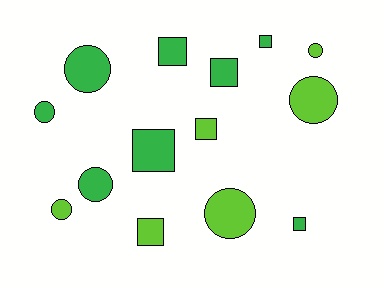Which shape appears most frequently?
Circle, with 7 objects.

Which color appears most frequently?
Green, with 8 objects.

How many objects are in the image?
There are 14 objects.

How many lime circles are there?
There are 4 lime circles.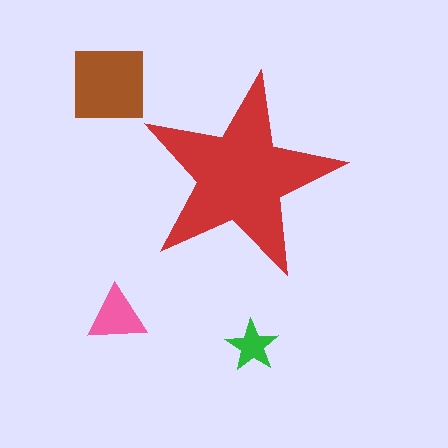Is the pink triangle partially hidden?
No, the pink triangle is fully visible.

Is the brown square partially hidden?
No, the brown square is fully visible.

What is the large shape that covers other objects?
A red star.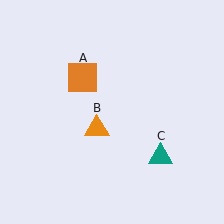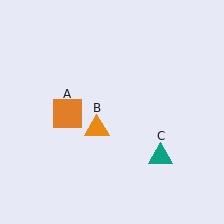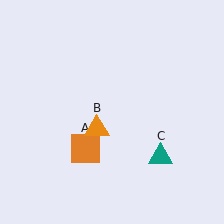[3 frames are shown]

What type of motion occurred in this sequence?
The orange square (object A) rotated counterclockwise around the center of the scene.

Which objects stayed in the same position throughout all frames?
Orange triangle (object B) and teal triangle (object C) remained stationary.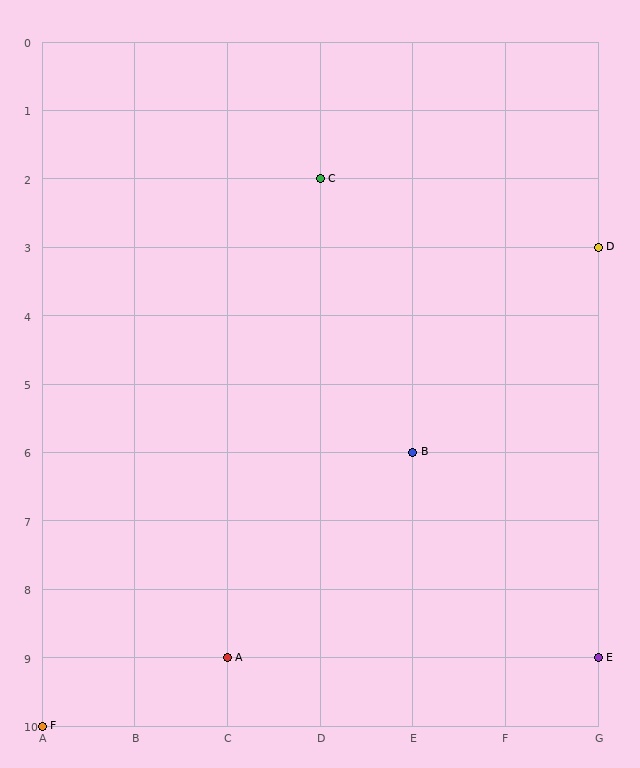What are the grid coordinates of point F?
Point F is at grid coordinates (A, 10).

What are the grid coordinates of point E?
Point E is at grid coordinates (G, 9).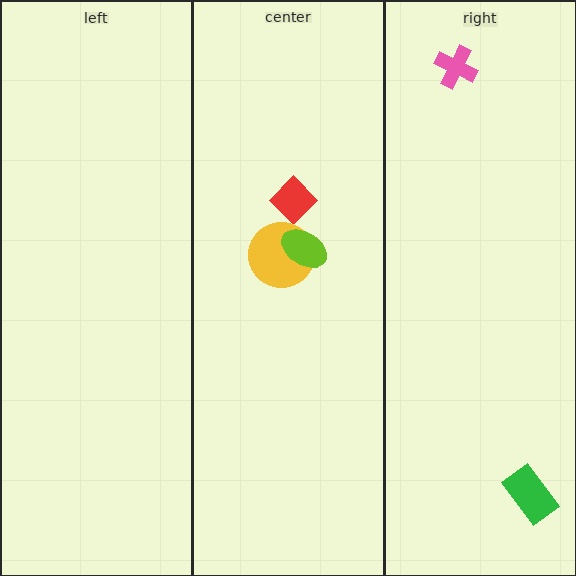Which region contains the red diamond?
The center region.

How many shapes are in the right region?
2.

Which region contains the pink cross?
The right region.